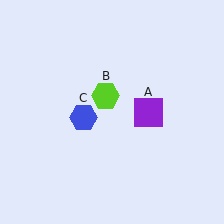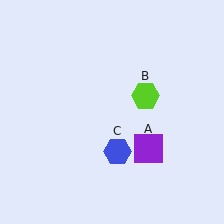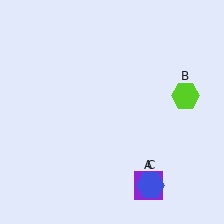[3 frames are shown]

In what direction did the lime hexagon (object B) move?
The lime hexagon (object B) moved right.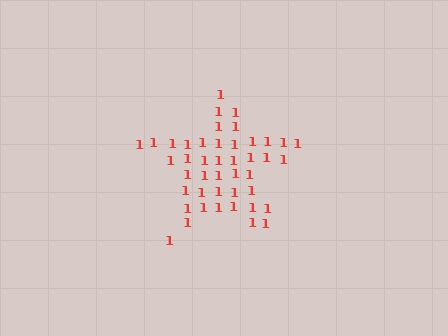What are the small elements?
The small elements are digit 1's.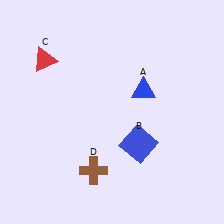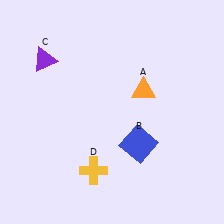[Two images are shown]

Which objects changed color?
A changed from blue to orange. C changed from red to purple. D changed from brown to yellow.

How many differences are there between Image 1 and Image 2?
There are 3 differences between the two images.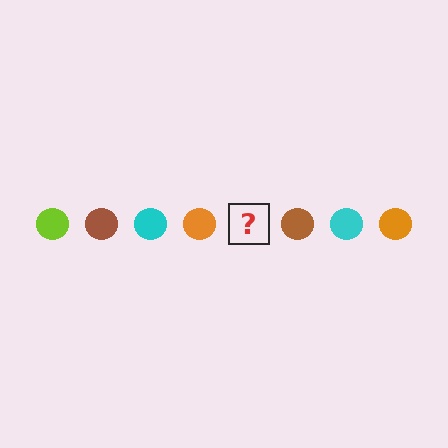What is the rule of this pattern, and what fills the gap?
The rule is that the pattern cycles through lime, brown, cyan, orange circles. The gap should be filled with a lime circle.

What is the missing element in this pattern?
The missing element is a lime circle.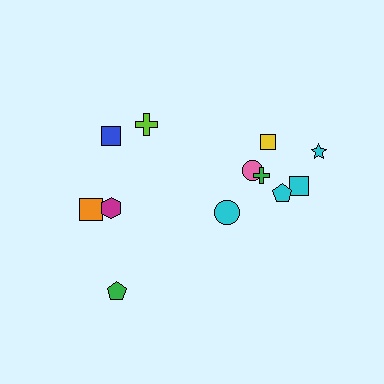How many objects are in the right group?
There are 7 objects.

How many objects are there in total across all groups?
There are 12 objects.